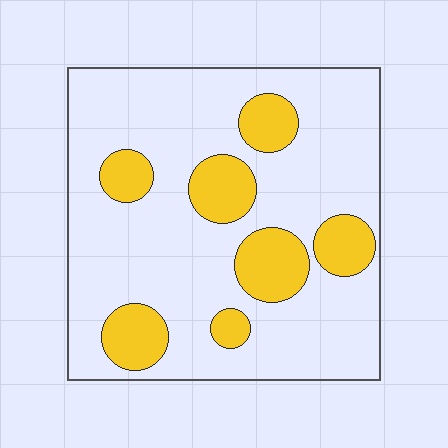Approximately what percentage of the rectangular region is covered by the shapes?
Approximately 20%.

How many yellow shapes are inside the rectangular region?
7.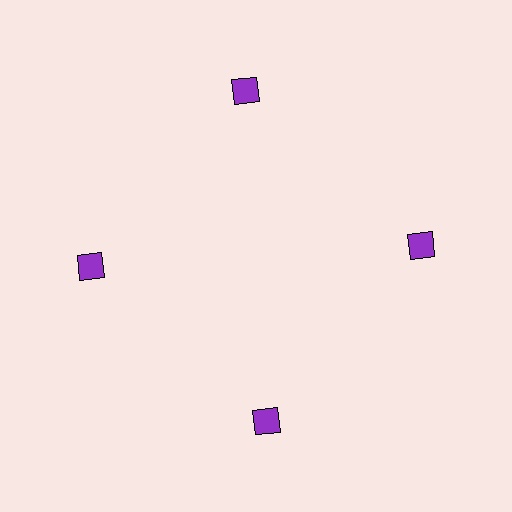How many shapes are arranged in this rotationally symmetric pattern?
There are 4 shapes, arranged in 4 groups of 1.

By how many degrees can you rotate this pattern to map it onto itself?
The pattern maps onto itself every 90 degrees of rotation.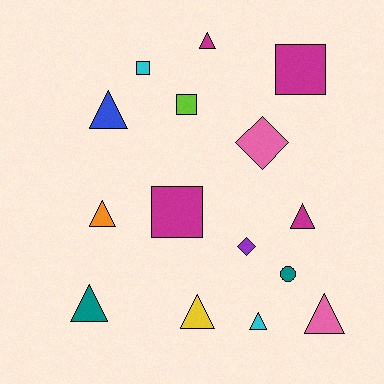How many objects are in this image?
There are 15 objects.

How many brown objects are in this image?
There are no brown objects.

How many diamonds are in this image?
There are 2 diamonds.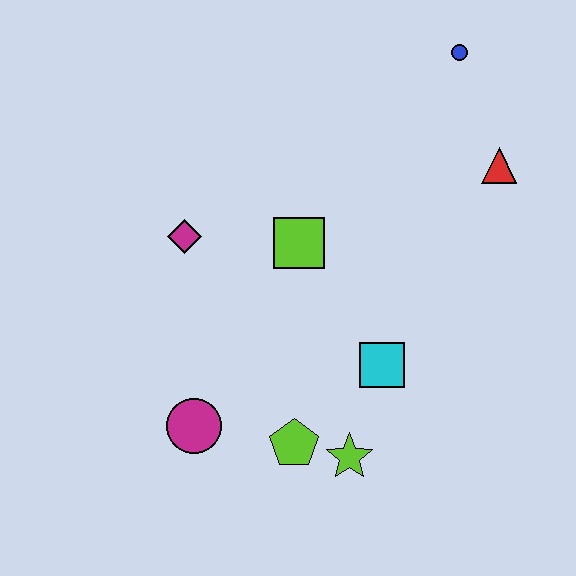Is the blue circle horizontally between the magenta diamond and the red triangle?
Yes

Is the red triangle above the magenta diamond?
Yes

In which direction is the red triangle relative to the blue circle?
The red triangle is below the blue circle.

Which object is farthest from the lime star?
The blue circle is farthest from the lime star.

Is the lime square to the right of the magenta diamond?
Yes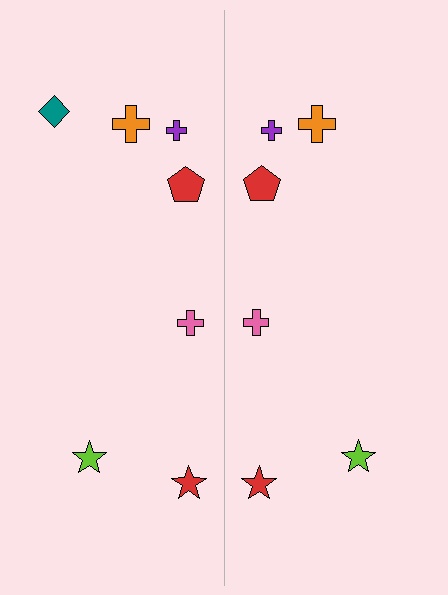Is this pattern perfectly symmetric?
No, the pattern is not perfectly symmetric. A teal diamond is missing from the right side.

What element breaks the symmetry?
A teal diamond is missing from the right side.